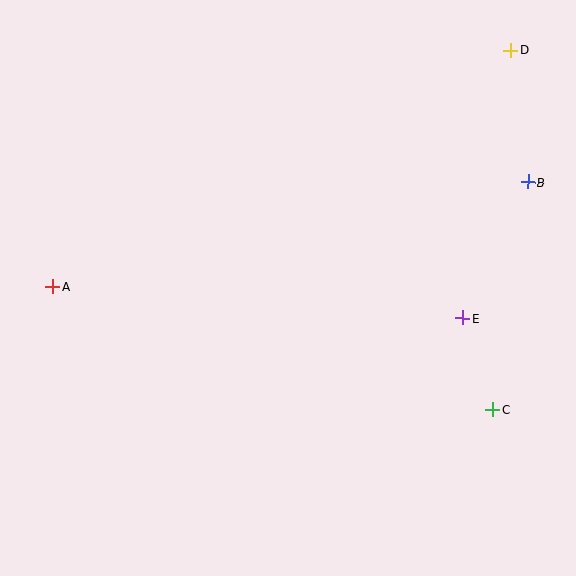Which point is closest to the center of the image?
Point E at (462, 318) is closest to the center.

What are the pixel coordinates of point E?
Point E is at (462, 318).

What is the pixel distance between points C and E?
The distance between C and E is 97 pixels.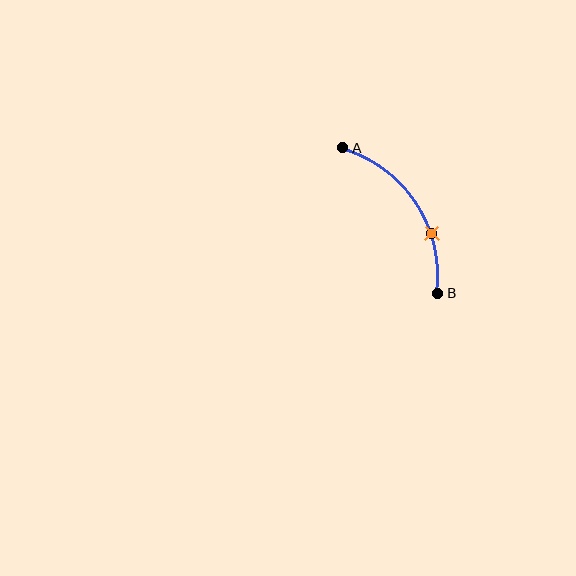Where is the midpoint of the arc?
The arc midpoint is the point on the curve farthest from the straight line joining A and B. It sits to the right of that line.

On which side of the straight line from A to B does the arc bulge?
The arc bulges to the right of the straight line connecting A and B.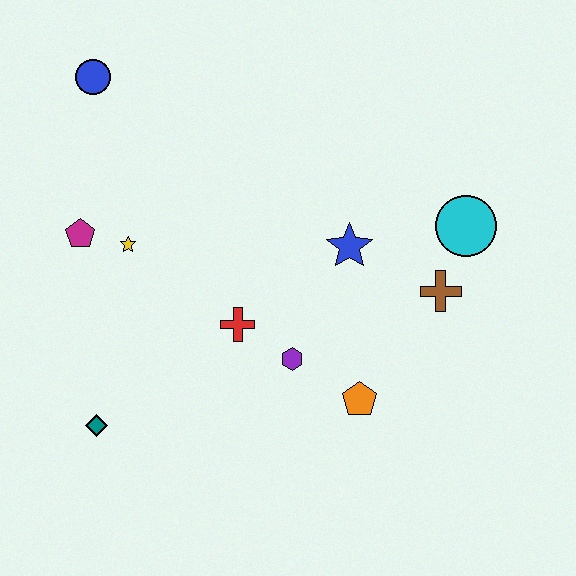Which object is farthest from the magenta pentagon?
The cyan circle is farthest from the magenta pentagon.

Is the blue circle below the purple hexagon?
No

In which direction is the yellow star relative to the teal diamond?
The yellow star is above the teal diamond.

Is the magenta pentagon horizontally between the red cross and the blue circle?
No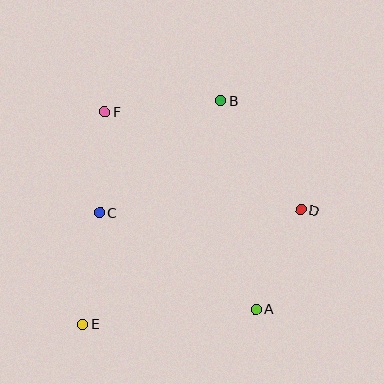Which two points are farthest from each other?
Points B and E are farthest from each other.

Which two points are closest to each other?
Points C and F are closest to each other.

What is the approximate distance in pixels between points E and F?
The distance between E and F is approximately 214 pixels.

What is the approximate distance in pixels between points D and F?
The distance between D and F is approximately 219 pixels.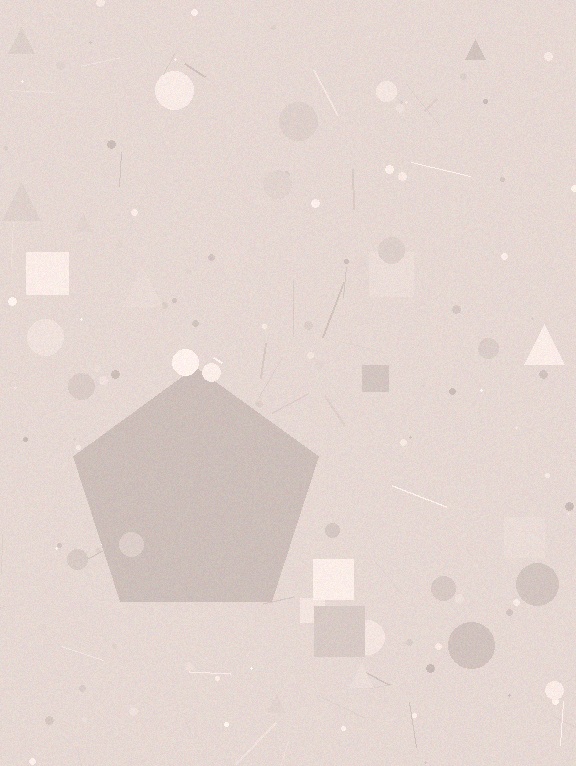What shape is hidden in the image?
A pentagon is hidden in the image.